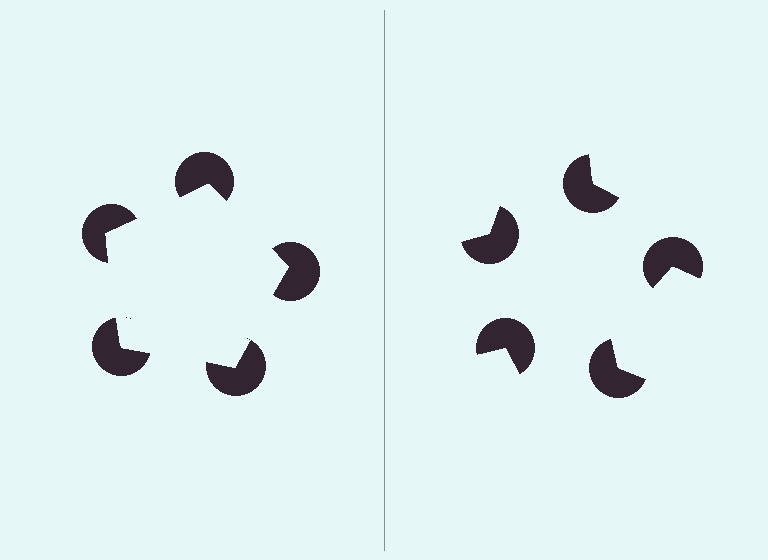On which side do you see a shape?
An illusory pentagon appears on the left side. On the right side the wedge cuts are rotated, so no coherent shape forms.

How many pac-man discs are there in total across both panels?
10 — 5 on each side.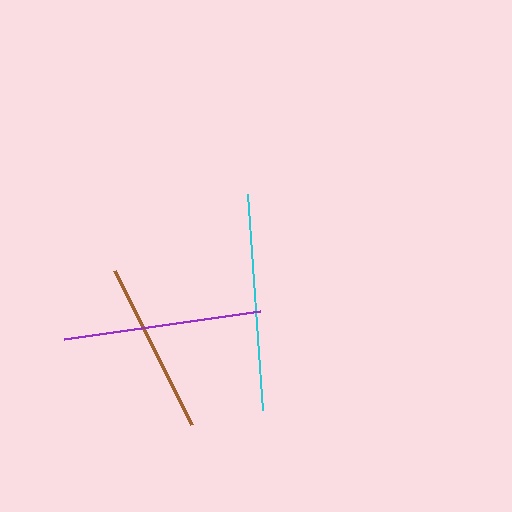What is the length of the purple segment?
The purple segment is approximately 197 pixels long.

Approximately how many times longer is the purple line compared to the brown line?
The purple line is approximately 1.1 times the length of the brown line.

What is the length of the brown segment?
The brown segment is approximately 173 pixels long.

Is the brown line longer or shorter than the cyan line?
The cyan line is longer than the brown line.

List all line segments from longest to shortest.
From longest to shortest: cyan, purple, brown.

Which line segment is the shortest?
The brown line is the shortest at approximately 173 pixels.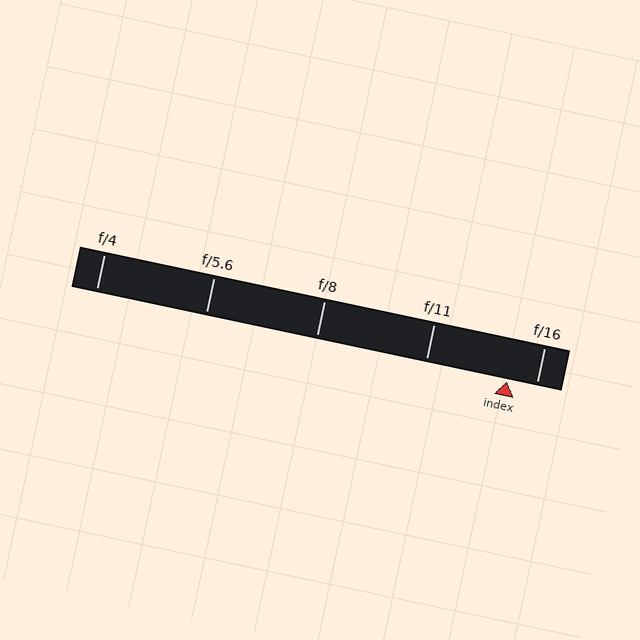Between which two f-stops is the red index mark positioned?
The index mark is between f/11 and f/16.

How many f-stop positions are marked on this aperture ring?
There are 5 f-stop positions marked.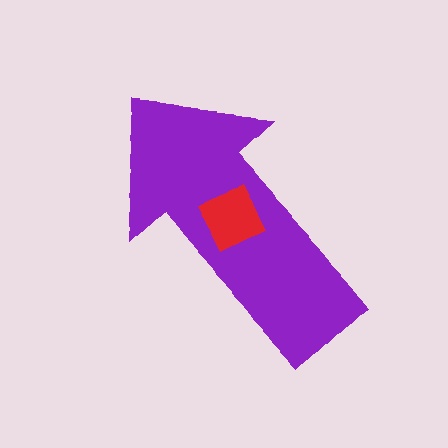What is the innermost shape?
The red square.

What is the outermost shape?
The purple arrow.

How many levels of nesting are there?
2.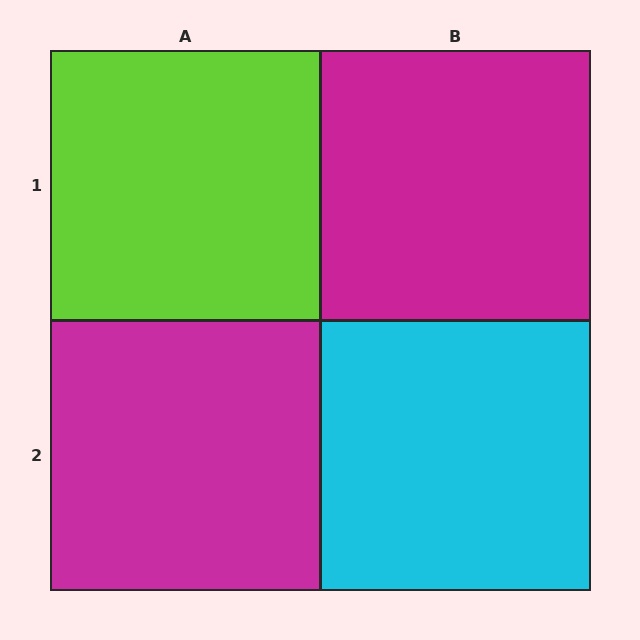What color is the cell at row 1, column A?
Lime.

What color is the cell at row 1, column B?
Magenta.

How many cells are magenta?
2 cells are magenta.